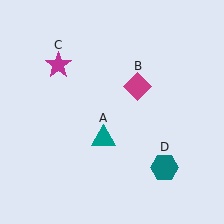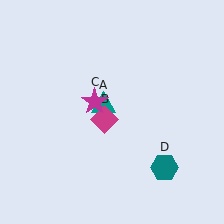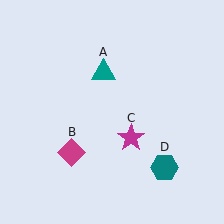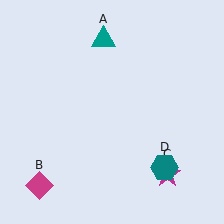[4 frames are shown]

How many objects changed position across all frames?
3 objects changed position: teal triangle (object A), magenta diamond (object B), magenta star (object C).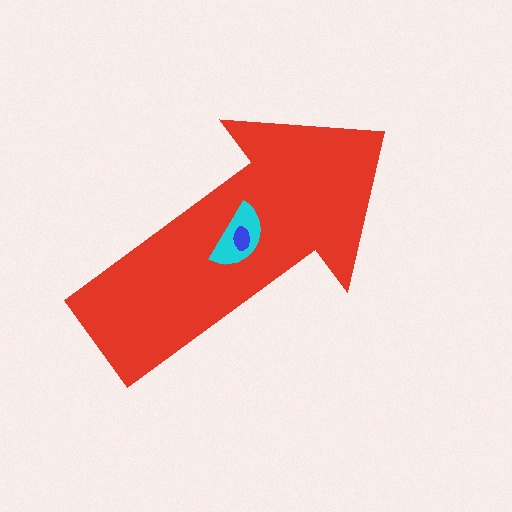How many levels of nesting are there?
3.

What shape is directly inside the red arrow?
The cyan semicircle.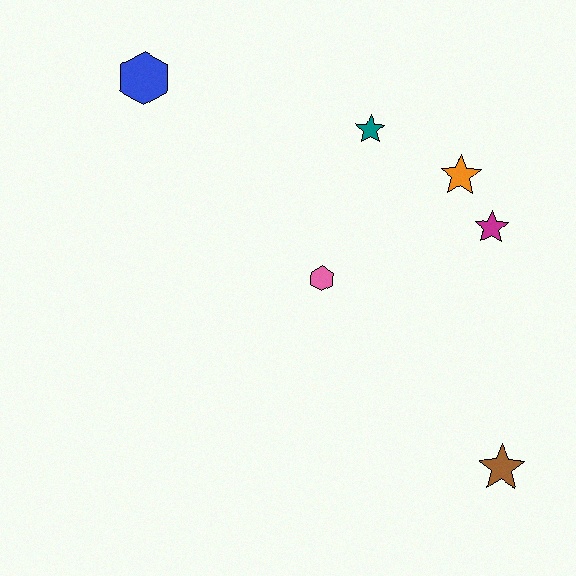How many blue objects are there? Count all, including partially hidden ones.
There is 1 blue object.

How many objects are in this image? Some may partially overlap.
There are 6 objects.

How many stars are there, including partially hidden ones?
There are 4 stars.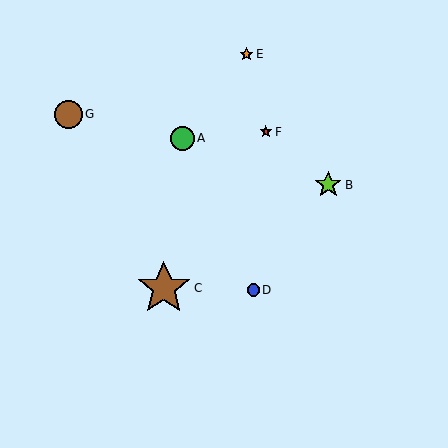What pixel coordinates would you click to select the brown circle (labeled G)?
Click at (68, 114) to select the brown circle G.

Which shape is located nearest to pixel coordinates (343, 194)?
The lime star (labeled B) at (328, 185) is nearest to that location.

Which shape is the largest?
The brown star (labeled C) is the largest.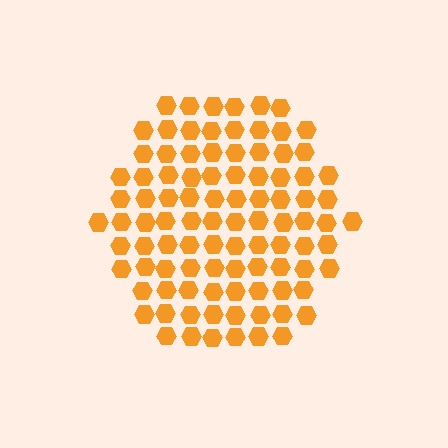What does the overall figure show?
The overall figure shows a hexagon.